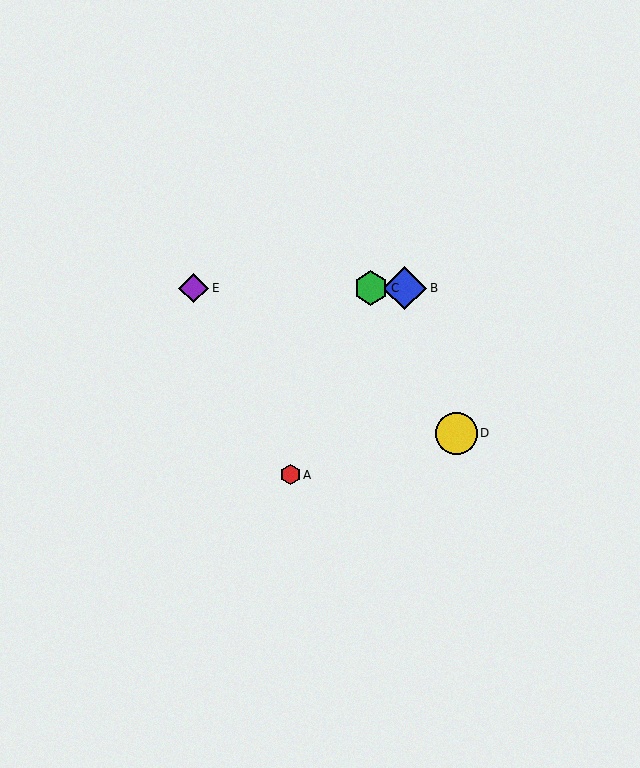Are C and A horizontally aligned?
No, C is at y≈288 and A is at y≈475.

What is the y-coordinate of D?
Object D is at y≈434.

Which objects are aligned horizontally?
Objects B, C, E are aligned horizontally.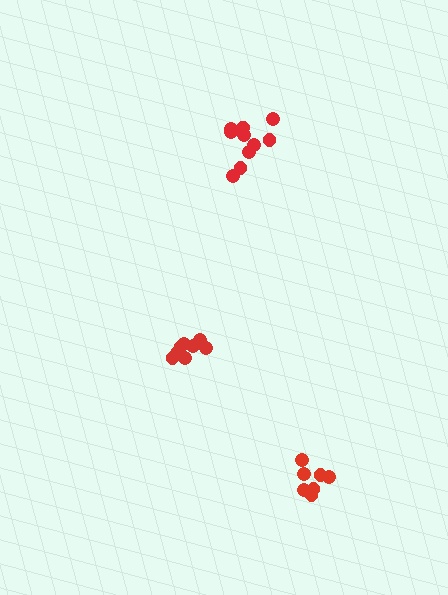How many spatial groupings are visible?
There are 3 spatial groupings.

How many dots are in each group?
Group 1: 9 dots, Group 2: 10 dots, Group 3: 7 dots (26 total).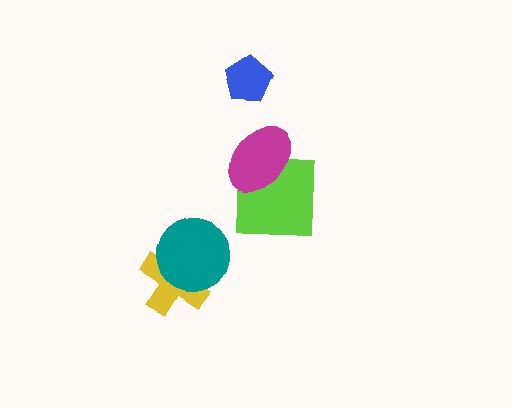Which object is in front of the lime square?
The magenta ellipse is in front of the lime square.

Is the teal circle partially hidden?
No, no other shape covers it.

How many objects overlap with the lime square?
1 object overlaps with the lime square.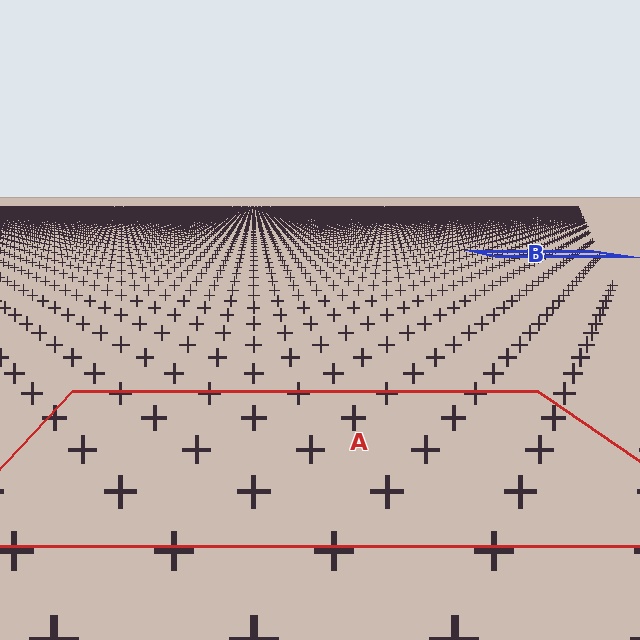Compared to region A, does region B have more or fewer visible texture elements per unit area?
Region B has more texture elements per unit area — they are packed more densely because it is farther away.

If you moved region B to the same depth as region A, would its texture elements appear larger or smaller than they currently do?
They would appear larger. At a closer depth, the same texture elements are projected at a bigger on-screen size.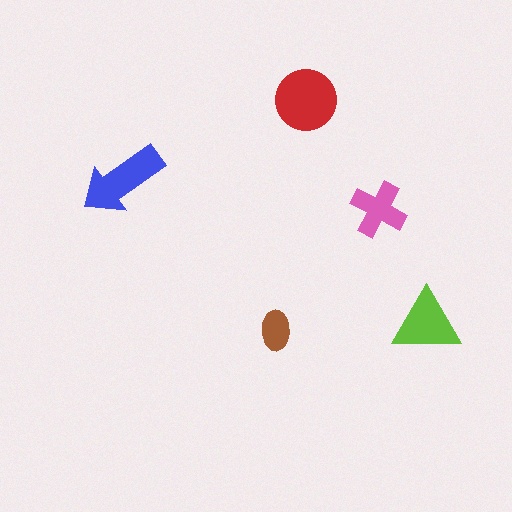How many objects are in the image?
There are 5 objects in the image.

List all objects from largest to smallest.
The red circle, the blue arrow, the lime triangle, the pink cross, the brown ellipse.